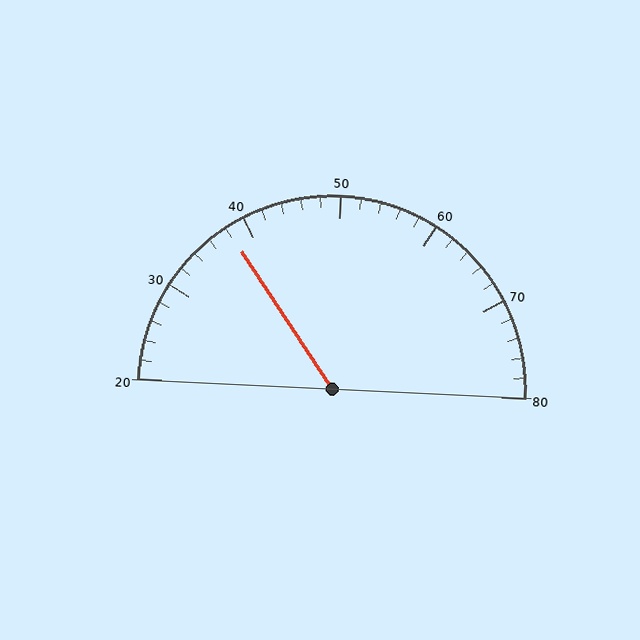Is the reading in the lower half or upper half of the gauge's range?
The reading is in the lower half of the range (20 to 80).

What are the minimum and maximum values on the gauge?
The gauge ranges from 20 to 80.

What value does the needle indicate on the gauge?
The needle indicates approximately 38.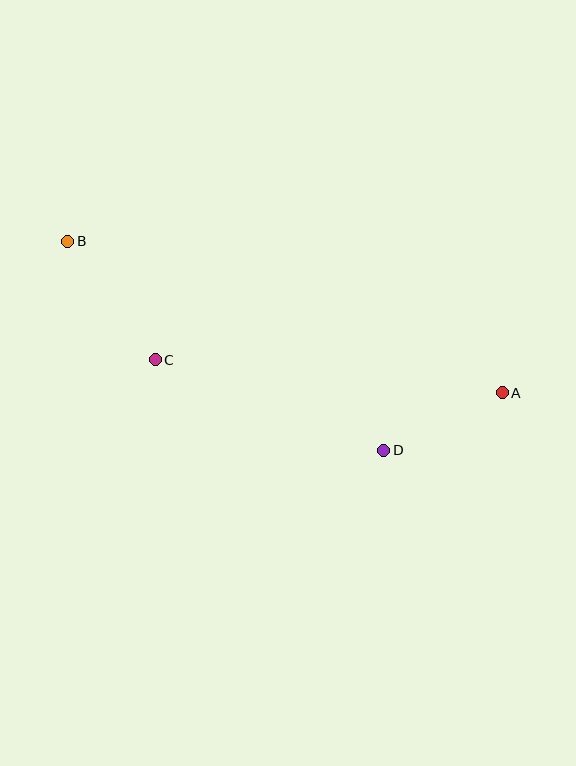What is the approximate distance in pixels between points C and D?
The distance between C and D is approximately 246 pixels.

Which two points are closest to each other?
Points A and D are closest to each other.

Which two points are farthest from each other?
Points A and B are farthest from each other.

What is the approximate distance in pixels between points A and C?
The distance between A and C is approximately 349 pixels.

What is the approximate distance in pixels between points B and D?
The distance between B and D is approximately 379 pixels.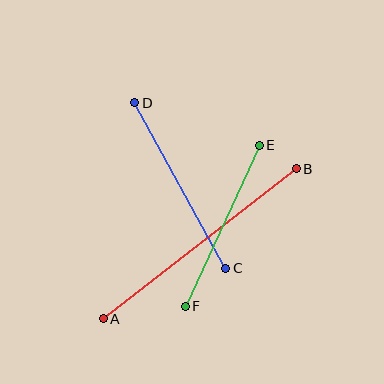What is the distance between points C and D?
The distance is approximately 189 pixels.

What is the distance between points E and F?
The distance is approximately 177 pixels.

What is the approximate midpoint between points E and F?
The midpoint is at approximately (222, 226) pixels.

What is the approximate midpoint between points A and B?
The midpoint is at approximately (200, 244) pixels.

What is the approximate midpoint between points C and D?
The midpoint is at approximately (180, 186) pixels.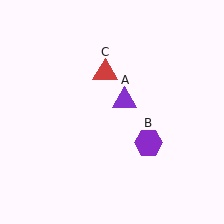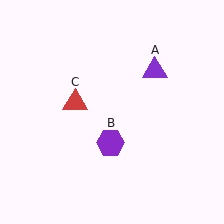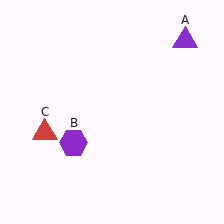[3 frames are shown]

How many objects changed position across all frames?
3 objects changed position: purple triangle (object A), purple hexagon (object B), red triangle (object C).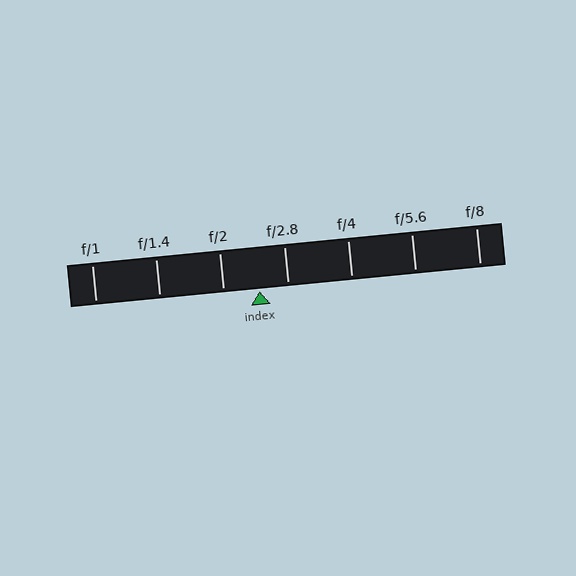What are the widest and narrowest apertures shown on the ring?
The widest aperture shown is f/1 and the narrowest is f/8.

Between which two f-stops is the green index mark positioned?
The index mark is between f/2 and f/2.8.